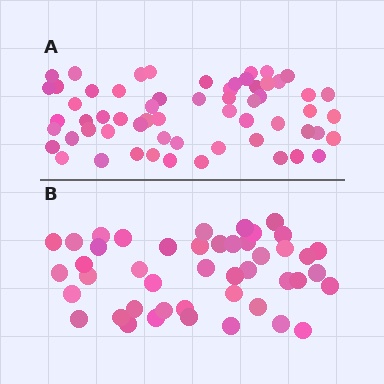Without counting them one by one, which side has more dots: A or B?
Region A (the top region) has more dots.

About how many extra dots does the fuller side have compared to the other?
Region A has approximately 15 more dots than region B.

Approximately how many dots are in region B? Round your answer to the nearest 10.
About 40 dots. (The exact count is 45, which rounds to 40.)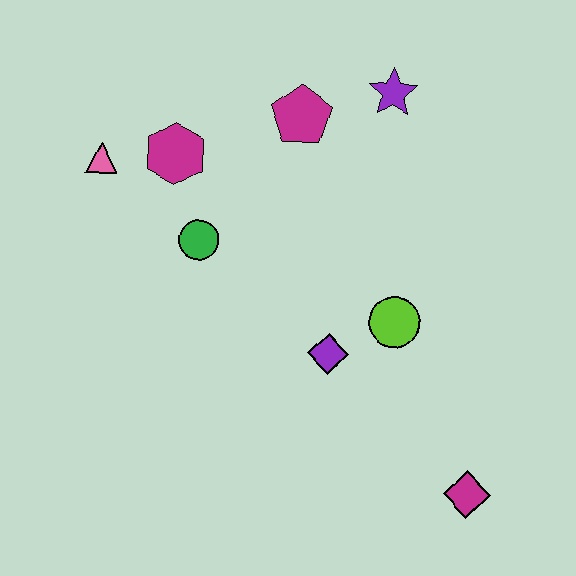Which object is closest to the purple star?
The magenta pentagon is closest to the purple star.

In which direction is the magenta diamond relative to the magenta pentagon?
The magenta diamond is below the magenta pentagon.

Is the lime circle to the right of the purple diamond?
Yes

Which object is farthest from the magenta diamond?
The pink triangle is farthest from the magenta diamond.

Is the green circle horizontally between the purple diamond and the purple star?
No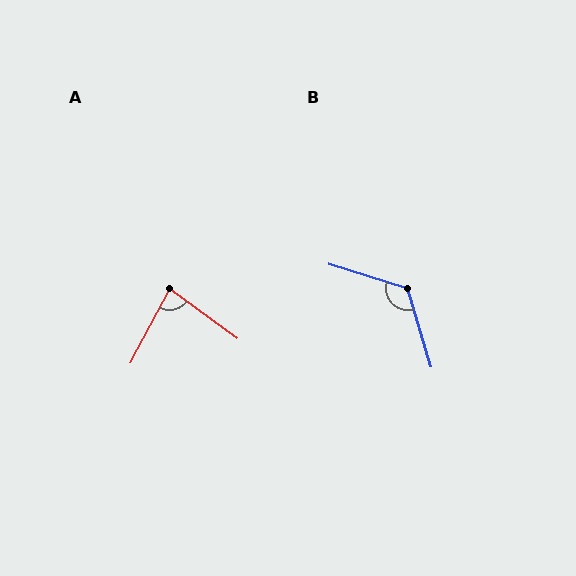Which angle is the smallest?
A, at approximately 82 degrees.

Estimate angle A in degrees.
Approximately 82 degrees.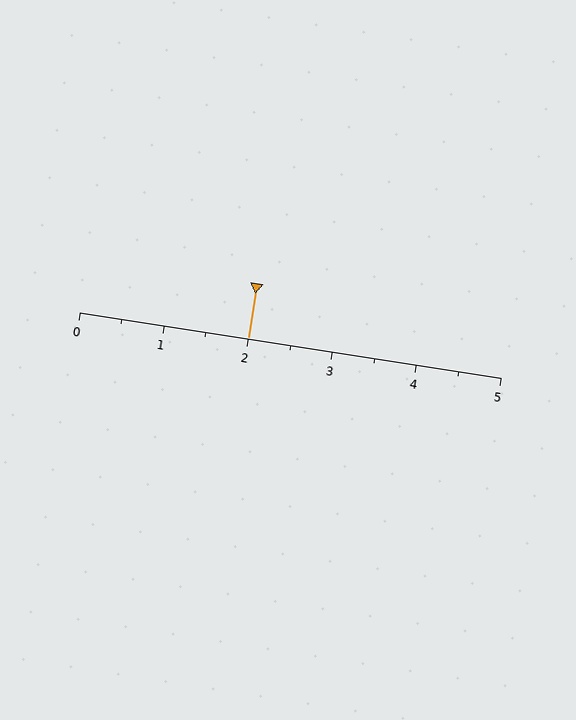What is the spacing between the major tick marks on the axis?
The major ticks are spaced 1 apart.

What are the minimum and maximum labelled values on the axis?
The axis runs from 0 to 5.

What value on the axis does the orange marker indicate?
The marker indicates approximately 2.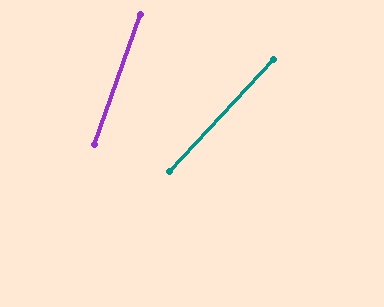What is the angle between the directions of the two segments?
Approximately 23 degrees.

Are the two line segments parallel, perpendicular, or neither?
Neither parallel nor perpendicular — they differ by about 23°.